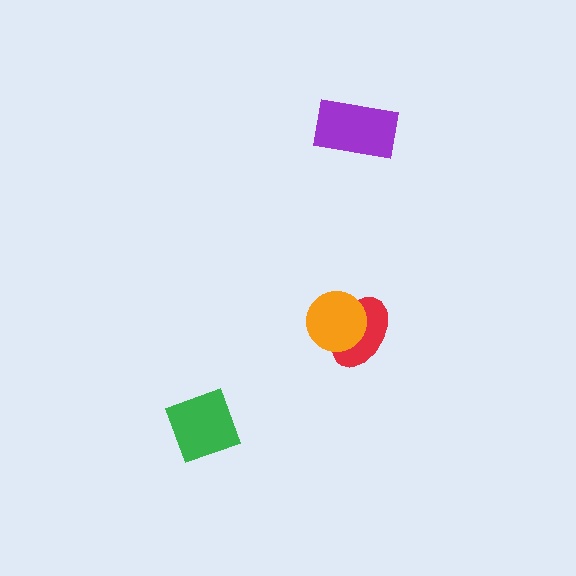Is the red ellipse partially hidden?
Yes, it is partially covered by another shape.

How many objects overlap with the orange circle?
1 object overlaps with the orange circle.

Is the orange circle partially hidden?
No, no other shape covers it.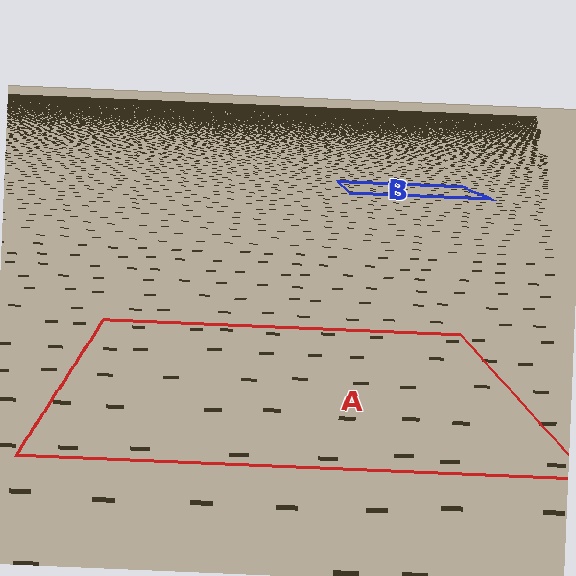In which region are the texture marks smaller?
The texture marks are smaller in region B, because it is farther away.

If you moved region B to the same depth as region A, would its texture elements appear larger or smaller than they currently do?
They would appear larger. At a closer depth, the same texture elements are projected at a bigger on-screen size.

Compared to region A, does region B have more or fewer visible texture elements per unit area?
Region B has more texture elements per unit area — they are packed more densely because it is farther away.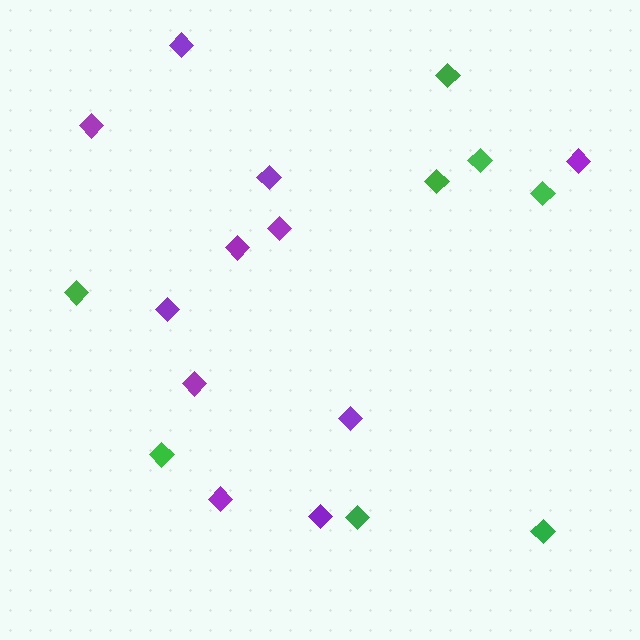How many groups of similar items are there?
There are 2 groups: one group of green diamonds (8) and one group of purple diamonds (11).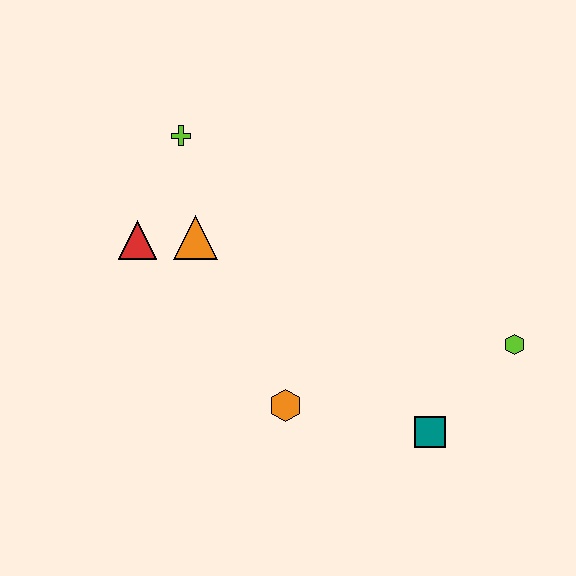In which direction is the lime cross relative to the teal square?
The lime cross is above the teal square.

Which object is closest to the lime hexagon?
The teal square is closest to the lime hexagon.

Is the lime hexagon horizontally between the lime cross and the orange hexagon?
No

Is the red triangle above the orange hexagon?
Yes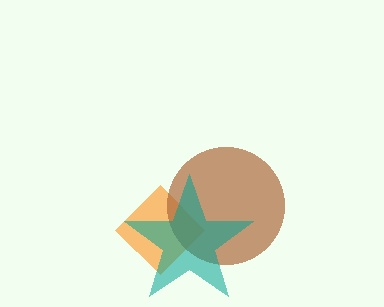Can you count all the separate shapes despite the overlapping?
Yes, there are 3 separate shapes.